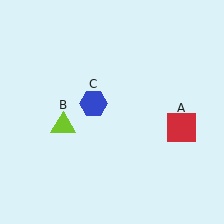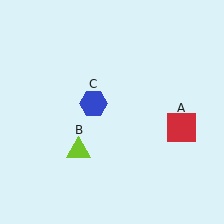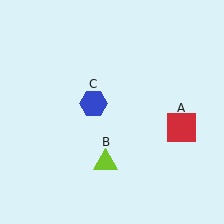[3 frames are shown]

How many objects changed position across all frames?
1 object changed position: lime triangle (object B).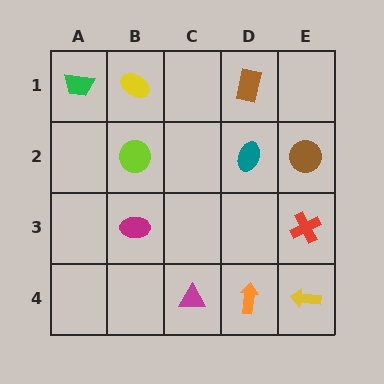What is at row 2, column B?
A lime circle.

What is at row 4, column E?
A yellow arrow.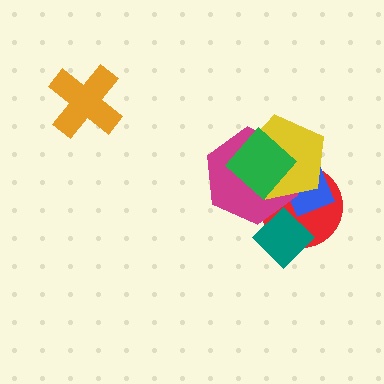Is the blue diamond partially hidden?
Yes, it is partially covered by another shape.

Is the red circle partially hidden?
Yes, it is partially covered by another shape.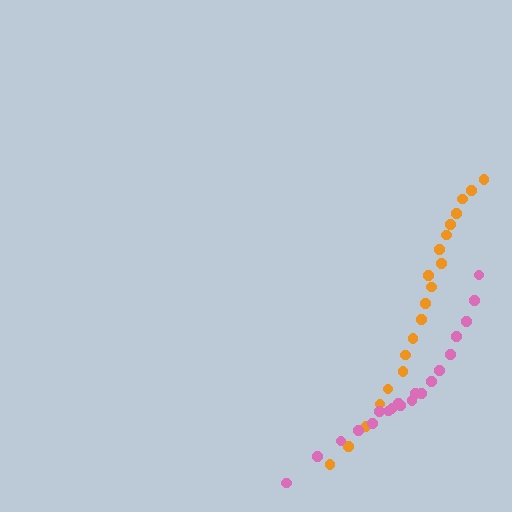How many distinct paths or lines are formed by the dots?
There are 2 distinct paths.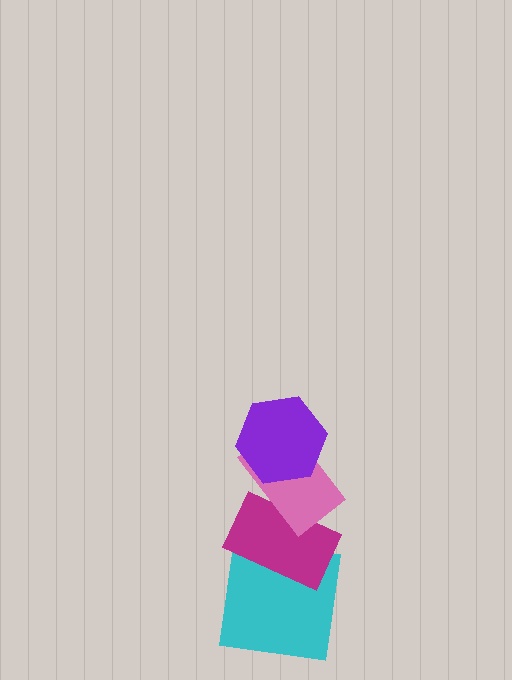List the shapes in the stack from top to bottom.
From top to bottom: the purple hexagon, the pink rectangle, the magenta rectangle, the cyan square.